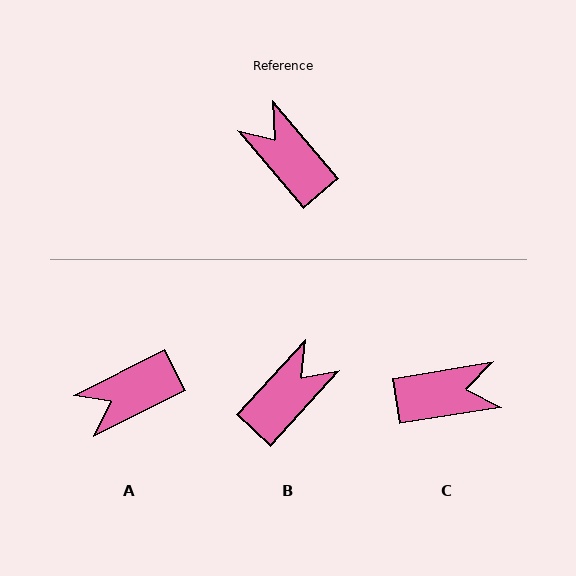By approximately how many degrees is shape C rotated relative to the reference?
Approximately 121 degrees clockwise.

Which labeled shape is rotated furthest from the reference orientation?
C, about 121 degrees away.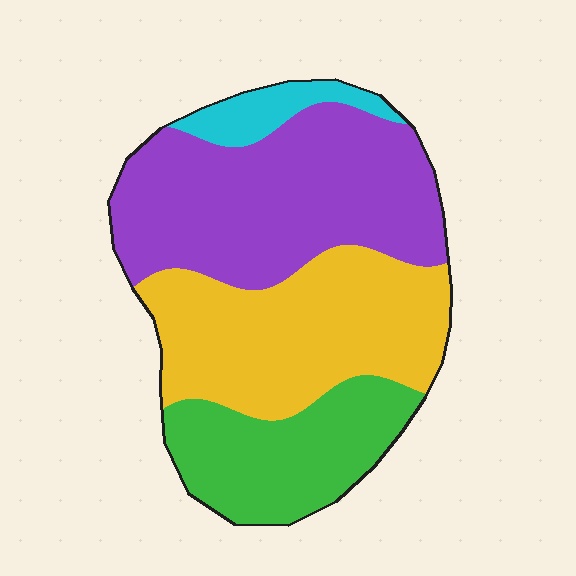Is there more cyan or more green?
Green.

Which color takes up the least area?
Cyan, at roughly 5%.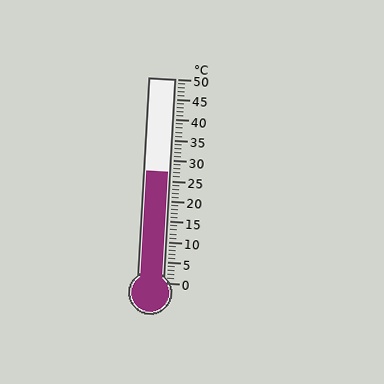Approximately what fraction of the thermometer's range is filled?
The thermometer is filled to approximately 55% of its range.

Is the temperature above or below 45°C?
The temperature is below 45°C.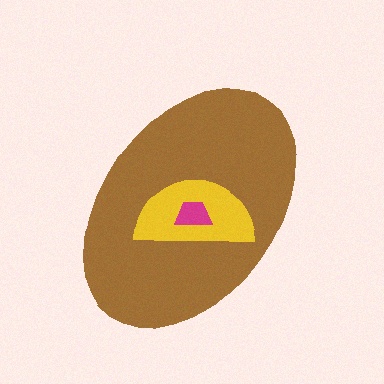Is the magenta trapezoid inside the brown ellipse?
Yes.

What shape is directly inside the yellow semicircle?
The magenta trapezoid.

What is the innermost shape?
The magenta trapezoid.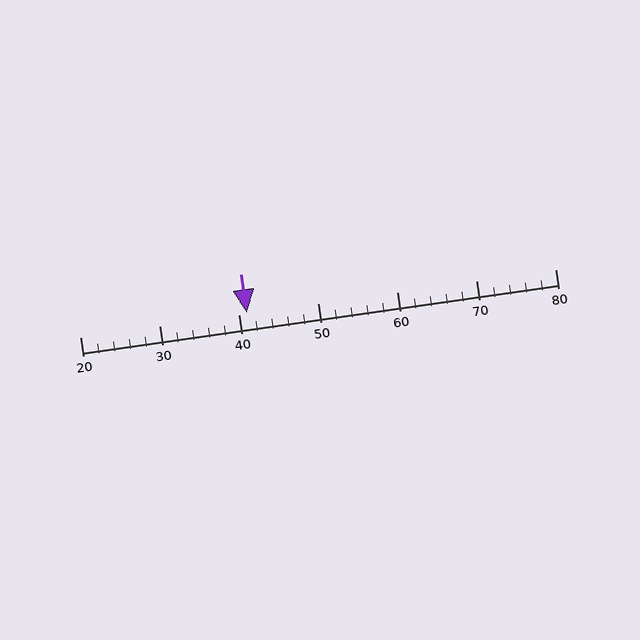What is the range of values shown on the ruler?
The ruler shows values from 20 to 80.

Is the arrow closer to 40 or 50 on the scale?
The arrow is closer to 40.